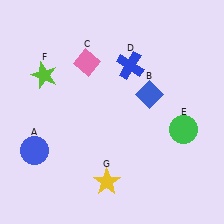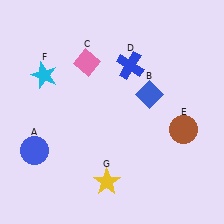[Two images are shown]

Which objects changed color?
E changed from green to brown. F changed from lime to cyan.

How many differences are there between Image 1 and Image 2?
There are 2 differences between the two images.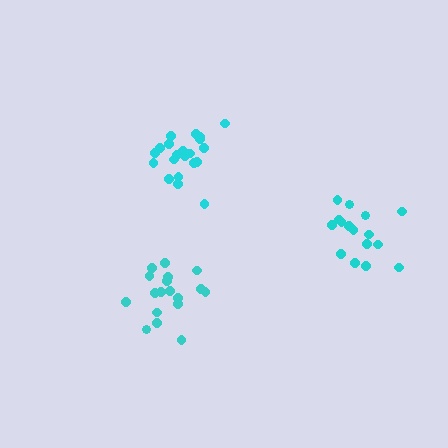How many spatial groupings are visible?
There are 3 spatial groupings.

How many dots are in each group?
Group 1: 21 dots, Group 2: 16 dots, Group 3: 18 dots (55 total).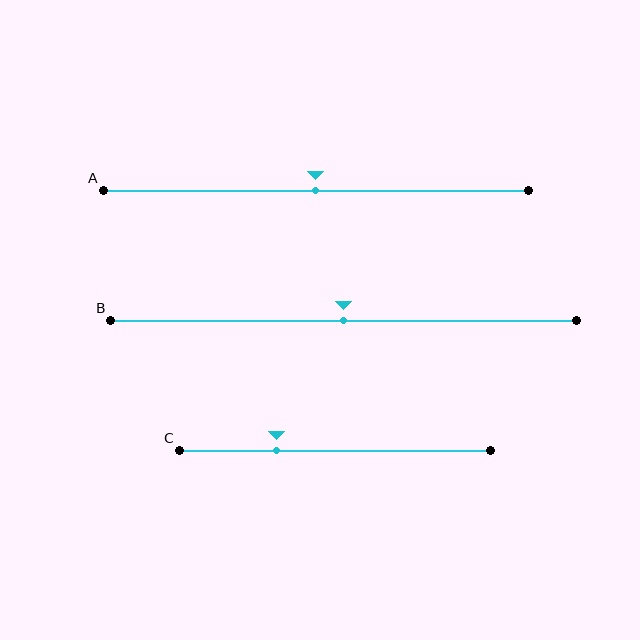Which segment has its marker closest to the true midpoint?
Segment A has its marker closest to the true midpoint.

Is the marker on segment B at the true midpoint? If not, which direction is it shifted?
Yes, the marker on segment B is at the true midpoint.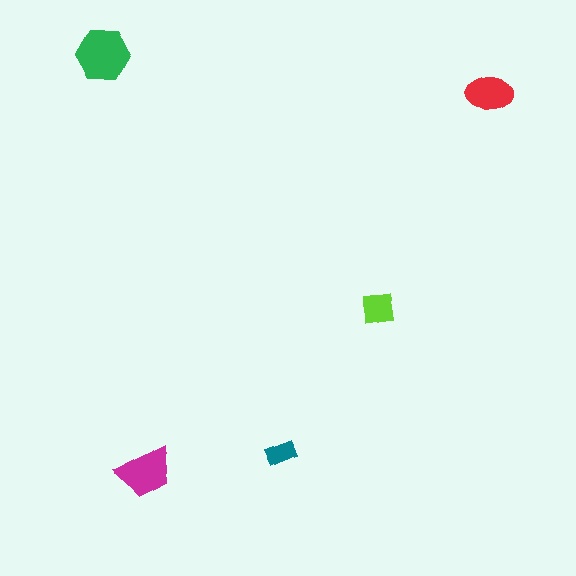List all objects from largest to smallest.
The green hexagon, the magenta trapezoid, the red ellipse, the lime square, the teal rectangle.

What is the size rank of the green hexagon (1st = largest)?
1st.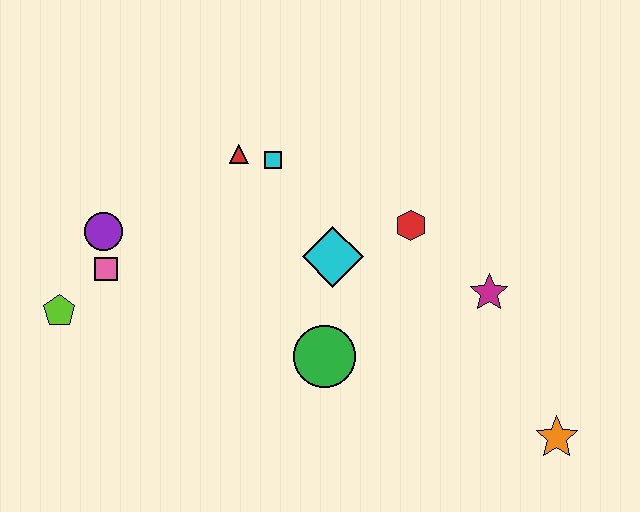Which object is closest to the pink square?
The purple circle is closest to the pink square.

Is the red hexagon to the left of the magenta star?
Yes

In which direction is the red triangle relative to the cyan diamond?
The red triangle is above the cyan diamond.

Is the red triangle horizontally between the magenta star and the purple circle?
Yes